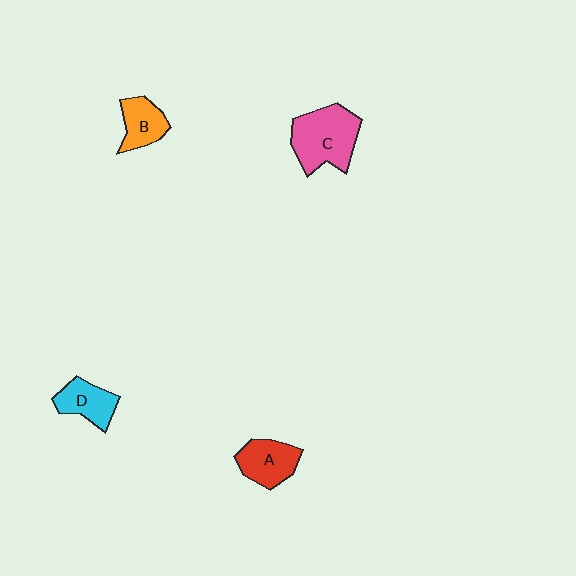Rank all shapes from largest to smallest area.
From largest to smallest: C (pink), A (red), D (cyan), B (orange).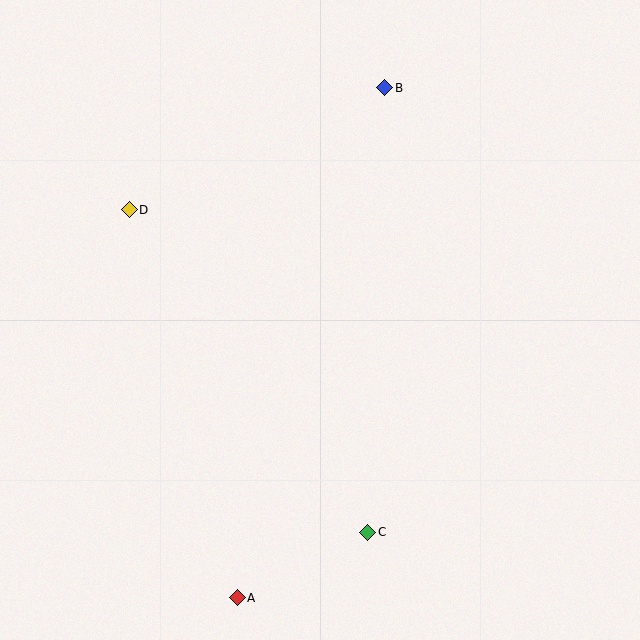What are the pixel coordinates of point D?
Point D is at (129, 210).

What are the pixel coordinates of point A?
Point A is at (237, 598).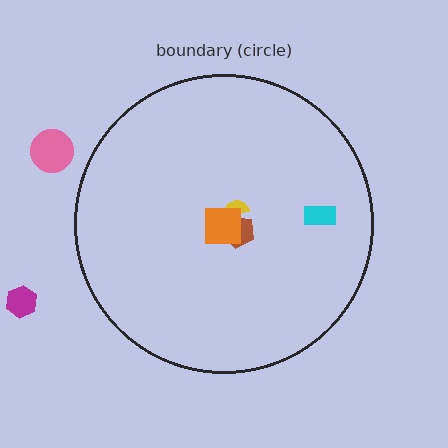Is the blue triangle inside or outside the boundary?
Inside.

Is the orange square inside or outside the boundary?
Inside.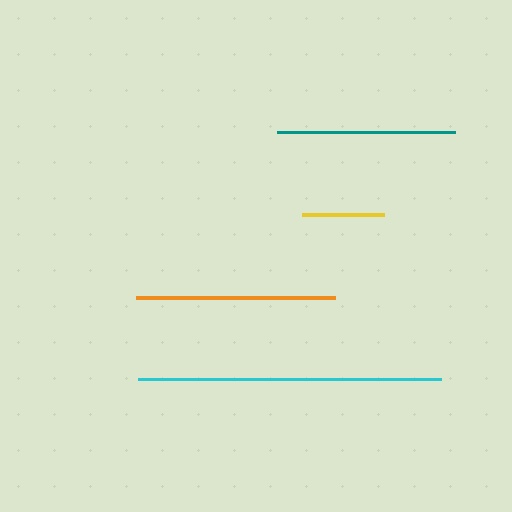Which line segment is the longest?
The cyan line is the longest at approximately 302 pixels.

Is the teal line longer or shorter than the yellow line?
The teal line is longer than the yellow line.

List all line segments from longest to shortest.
From longest to shortest: cyan, orange, teal, yellow.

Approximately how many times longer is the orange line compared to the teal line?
The orange line is approximately 1.1 times the length of the teal line.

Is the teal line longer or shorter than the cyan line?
The cyan line is longer than the teal line.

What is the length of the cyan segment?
The cyan segment is approximately 302 pixels long.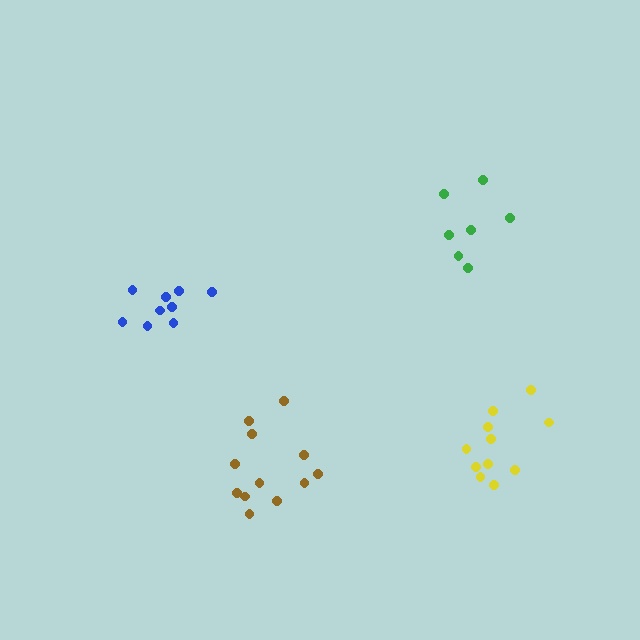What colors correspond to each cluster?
The clusters are colored: yellow, brown, green, blue.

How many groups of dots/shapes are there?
There are 4 groups.